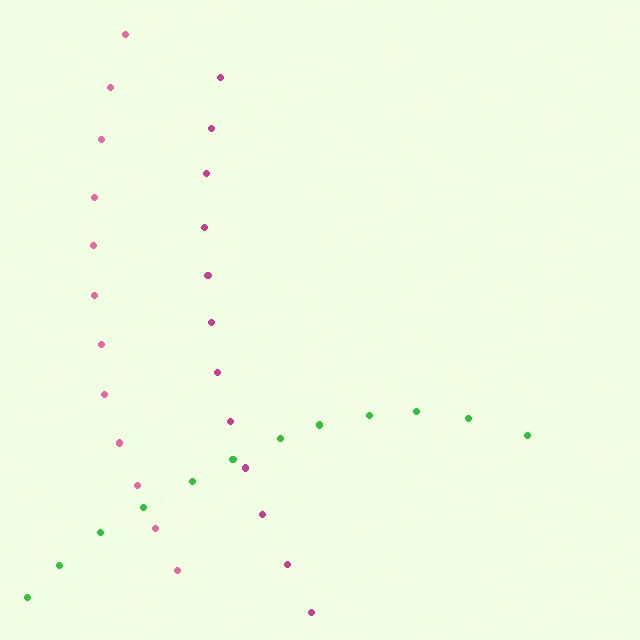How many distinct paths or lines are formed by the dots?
There are 3 distinct paths.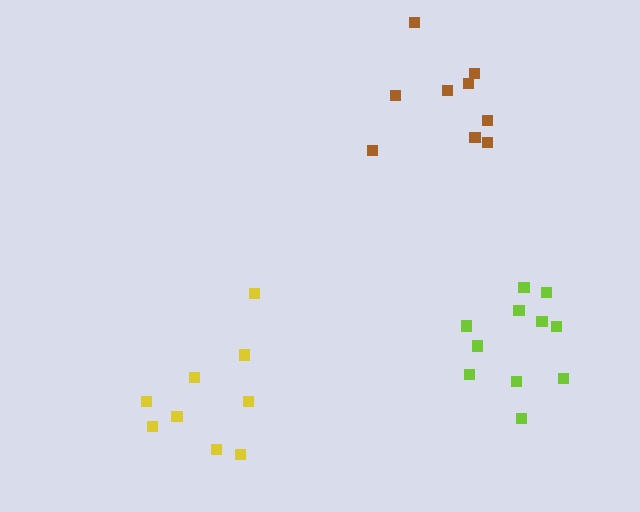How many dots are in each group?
Group 1: 9 dots, Group 2: 9 dots, Group 3: 11 dots (29 total).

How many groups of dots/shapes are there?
There are 3 groups.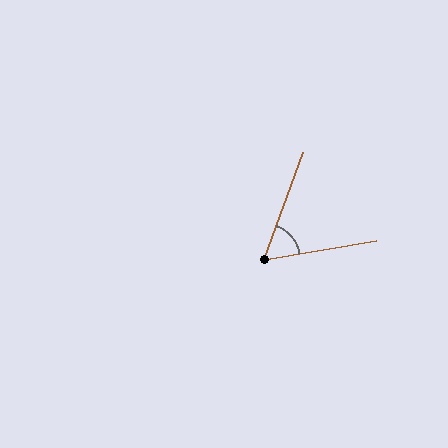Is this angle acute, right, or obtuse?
It is acute.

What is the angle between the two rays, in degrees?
Approximately 60 degrees.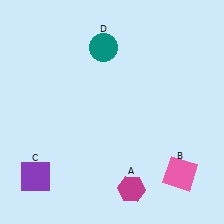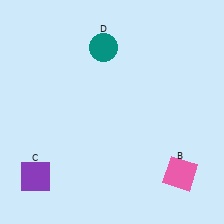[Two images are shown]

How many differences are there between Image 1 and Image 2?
There is 1 difference between the two images.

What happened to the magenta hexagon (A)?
The magenta hexagon (A) was removed in Image 2. It was in the bottom-right area of Image 1.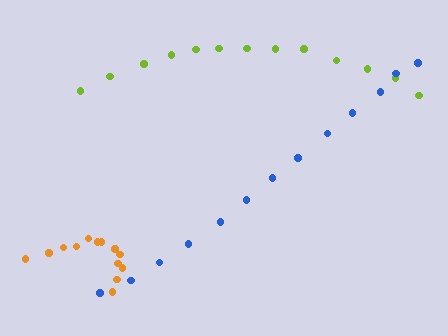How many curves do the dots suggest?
There are 3 distinct paths.